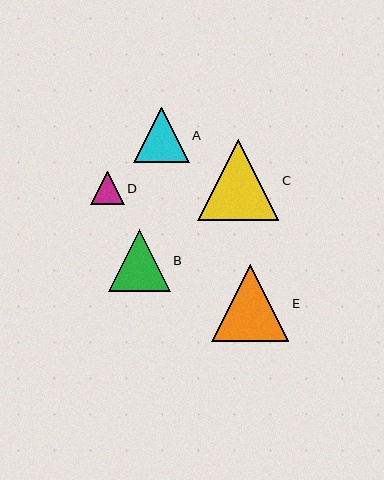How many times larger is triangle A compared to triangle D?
Triangle A is approximately 1.7 times the size of triangle D.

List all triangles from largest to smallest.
From largest to smallest: C, E, B, A, D.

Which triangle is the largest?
Triangle C is the largest with a size of approximately 81 pixels.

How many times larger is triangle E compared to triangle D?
Triangle E is approximately 2.3 times the size of triangle D.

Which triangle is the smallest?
Triangle D is the smallest with a size of approximately 33 pixels.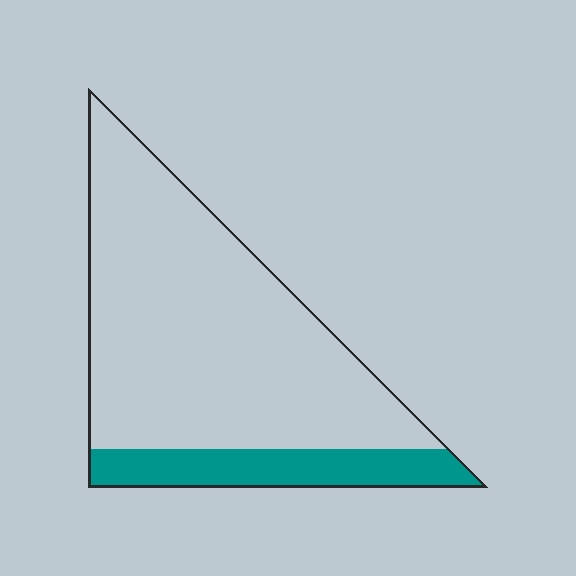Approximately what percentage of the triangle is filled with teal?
Approximately 20%.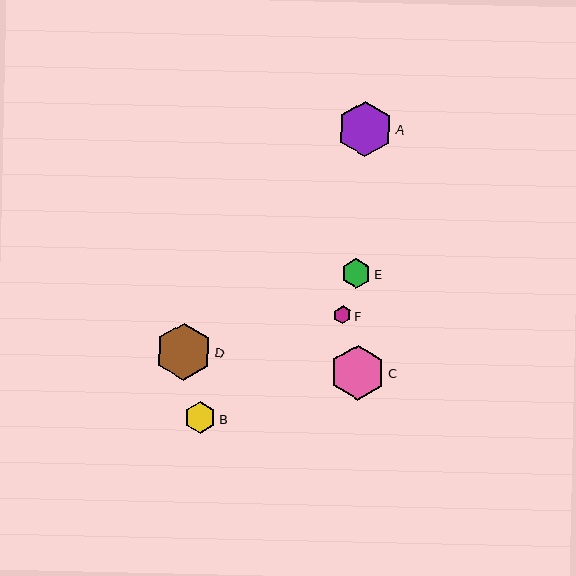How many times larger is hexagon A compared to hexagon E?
Hexagon A is approximately 1.9 times the size of hexagon E.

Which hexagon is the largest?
Hexagon D is the largest with a size of approximately 57 pixels.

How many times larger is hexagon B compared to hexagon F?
Hexagon B is approximately 1.8 times the size of hexagon F.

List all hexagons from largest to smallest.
From largest to smallest: D, A, C, B, E, F.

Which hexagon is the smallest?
Hexagon F is the smallest with a size of approximately 18 pixels.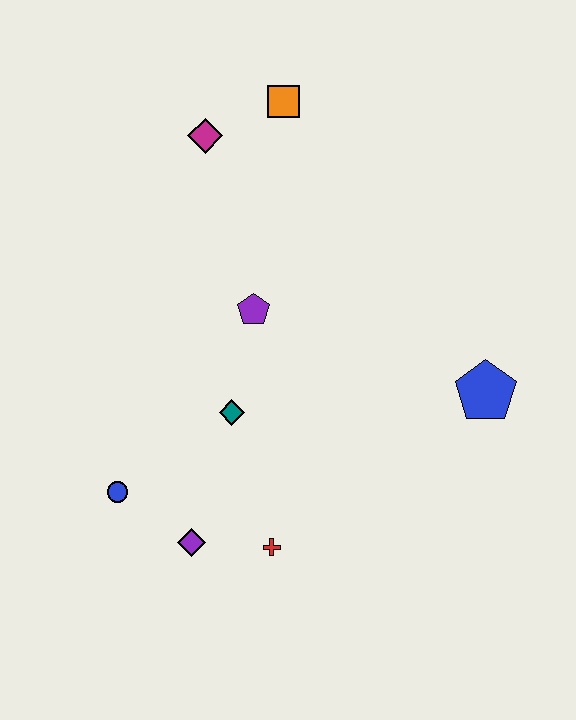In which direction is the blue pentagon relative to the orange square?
The blue pentagon is below the orange square.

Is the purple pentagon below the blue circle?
No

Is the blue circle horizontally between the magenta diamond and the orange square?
No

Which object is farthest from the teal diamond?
The orange square is farthest from the teal diamond.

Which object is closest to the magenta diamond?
The orange square is closest to the magenta diamond.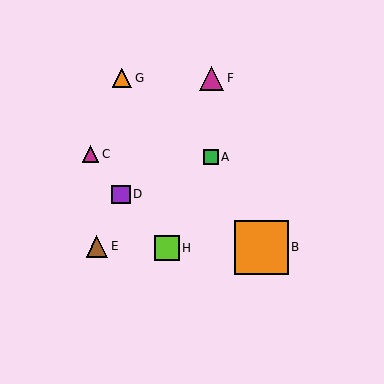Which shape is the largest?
The orange square (labeled B) is the largest.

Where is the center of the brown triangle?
The center of the brown triangle is at (97, 246).